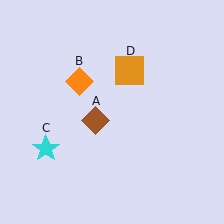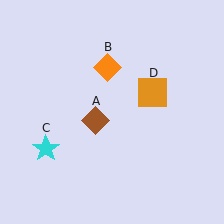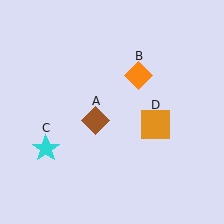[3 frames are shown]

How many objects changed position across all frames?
2 objects changed position: orange diamond (object B), orange square (object D).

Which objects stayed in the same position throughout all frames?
Brown diamond (object A) and cyan star (object C) remained stationary.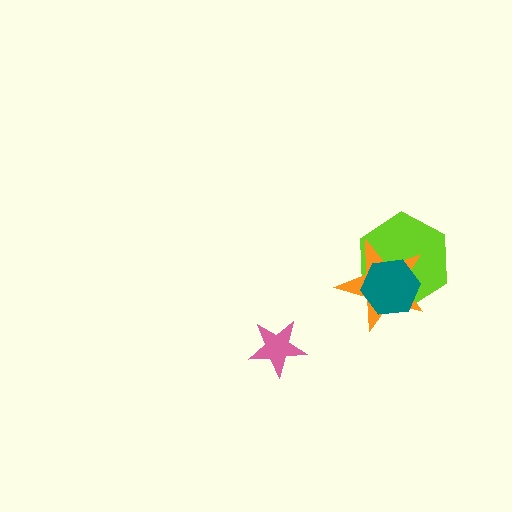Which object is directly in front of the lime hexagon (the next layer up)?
The orange star is directly in front of the lime hexagon.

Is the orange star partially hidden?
Yes, it is partially covered by another shape.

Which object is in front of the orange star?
The teal hexagon is in front of the orange star.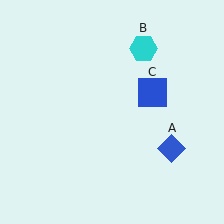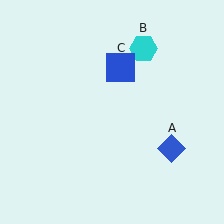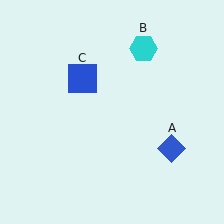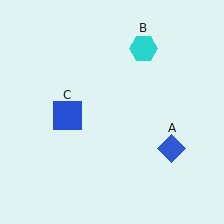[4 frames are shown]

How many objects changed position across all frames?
1 object changed position: blue square (object C).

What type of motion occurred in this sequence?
The blue square (object C) rotated counterclockwise around the center of the scene.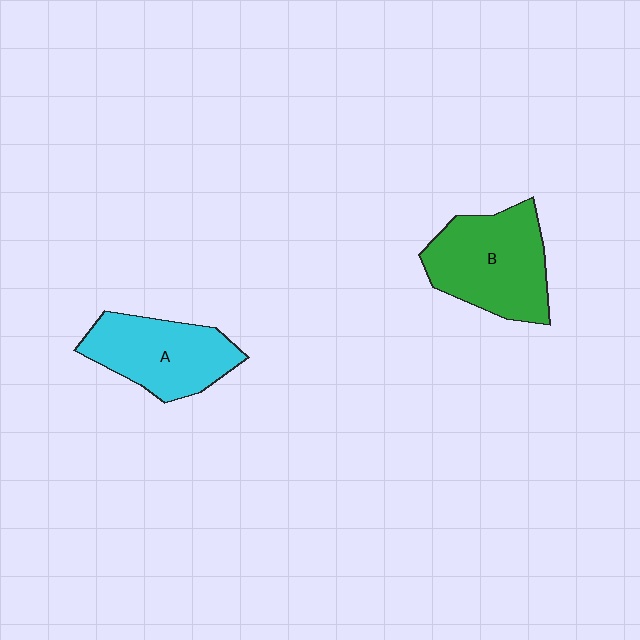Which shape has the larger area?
Shape B (green).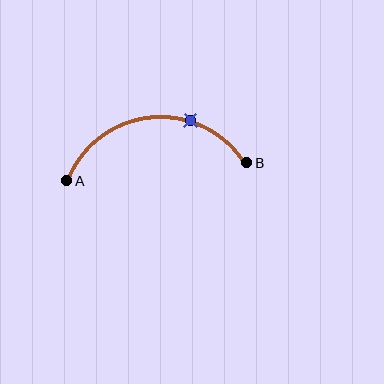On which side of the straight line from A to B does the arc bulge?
The arc bulges above the straight line connecting A and B.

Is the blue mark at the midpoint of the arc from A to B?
No. The blue mark lies on the arc but is closer to endpoint B. The arc midpoint would be at the point on the curve equidistant along the arc from both A and B.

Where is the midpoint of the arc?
The arc midpoint is the point on the curve farthest from the straight line joining A and B. It sits above that line.